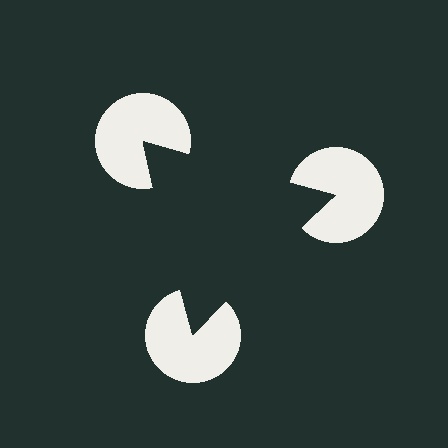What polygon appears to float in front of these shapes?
An illusory triangle — its edges are inferred from the aligned wedge cuts in the pac-man discs, not physically drawn.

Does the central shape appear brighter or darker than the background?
It typically appears slightly darker than the background, even though no actual brightness change is drawn.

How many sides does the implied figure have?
3 sides.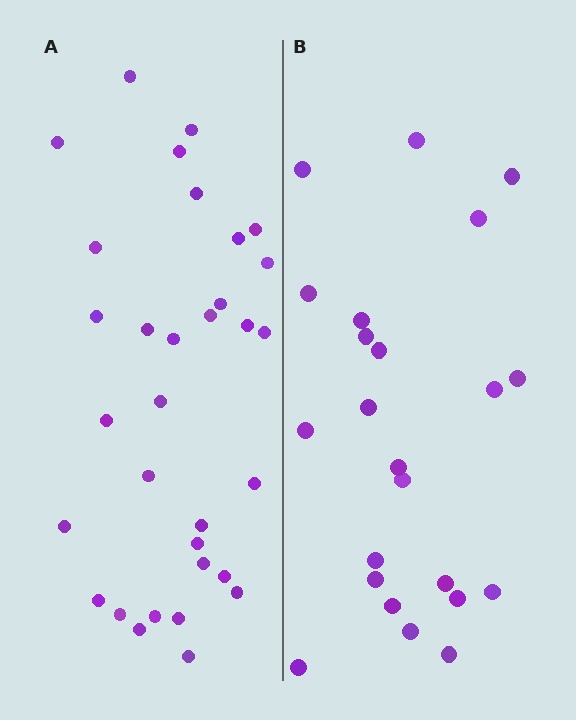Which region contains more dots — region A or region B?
Region A (the left region) has more dots.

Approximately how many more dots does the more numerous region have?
Region A has roughly 8 or so more dots than region B.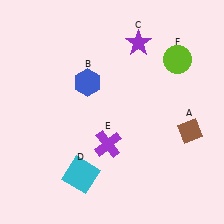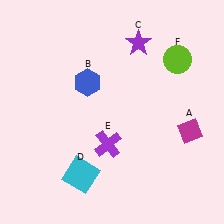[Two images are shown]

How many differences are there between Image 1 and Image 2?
There is 1 difference between the two images.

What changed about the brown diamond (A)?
In Image 1, A is brown. In Image 2, it changed to magenta.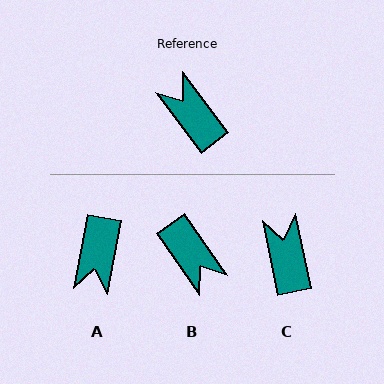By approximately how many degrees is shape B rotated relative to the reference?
Approximately 178 degrees counter-clockwise.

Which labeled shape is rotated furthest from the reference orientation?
B, about 178 degrees away.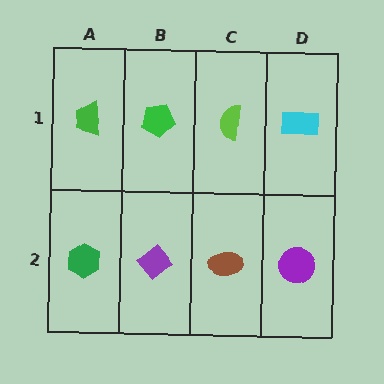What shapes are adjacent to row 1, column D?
A purple circle (row 2, column D), a lime semicircle (row 1, column C).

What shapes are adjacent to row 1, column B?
A purple diamond (row 2, column B), a green trapezoid (row 1, column A), a lime semicircle (row 1, column C).